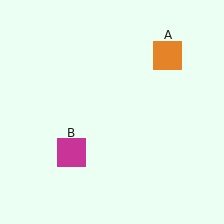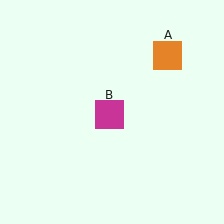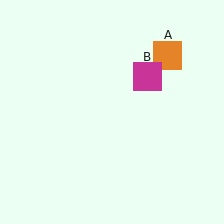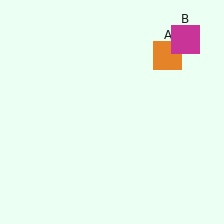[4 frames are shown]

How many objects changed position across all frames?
1 object changed position: magenta square (object B).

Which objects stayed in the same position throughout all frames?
Orange square (object A) remained stationary.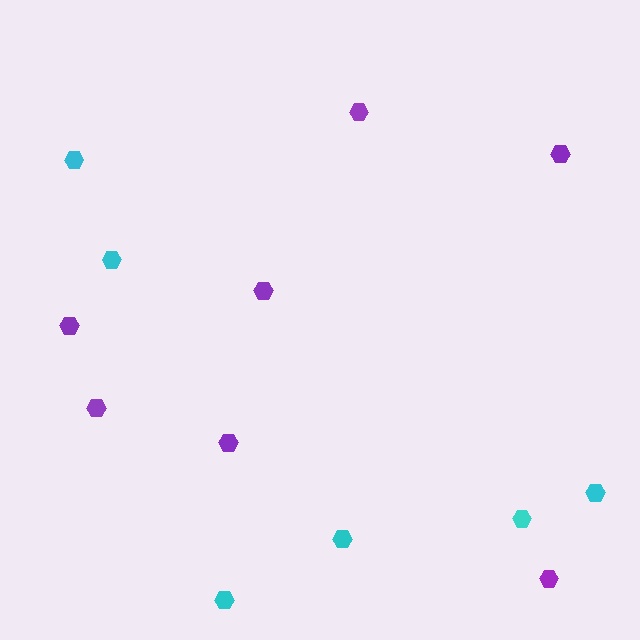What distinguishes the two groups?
There are 2 groups: one group of purple hexagons (7) and one group of cyan hexagons (6).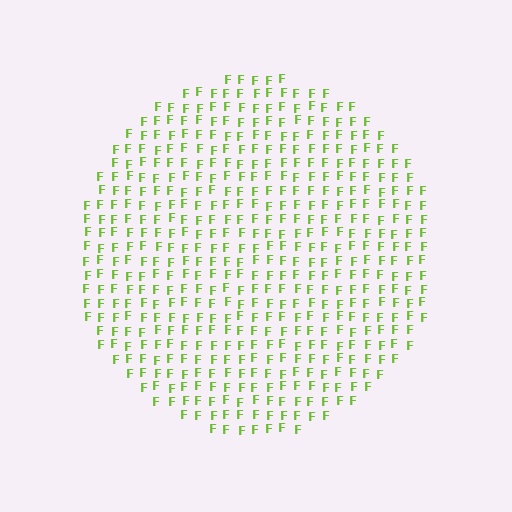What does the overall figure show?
The overall figure shows a circle.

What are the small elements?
The small elements are letter F's.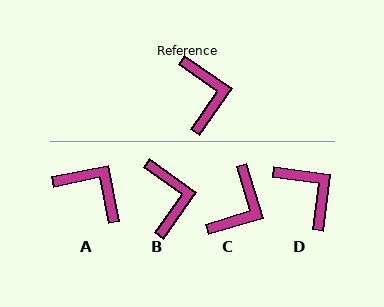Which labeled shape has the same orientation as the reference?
B.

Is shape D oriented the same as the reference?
No, it is off by about 28 degrees.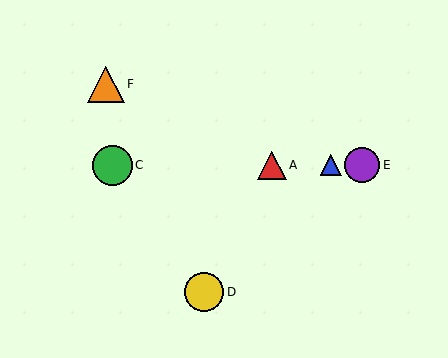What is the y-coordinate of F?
Object F is at y≈84.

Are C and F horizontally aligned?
No, C is at y≈165 and F is at y≈84.